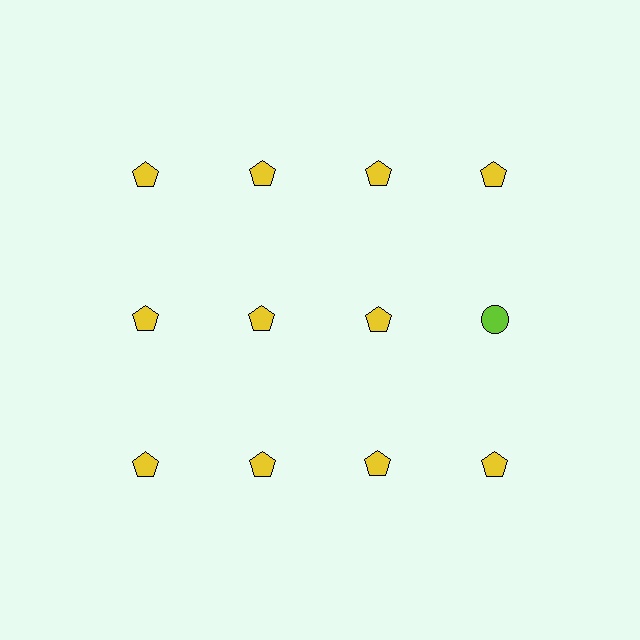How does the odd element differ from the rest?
It differs in both color (lime instead of yellow) and shape (circle instead of pentagon).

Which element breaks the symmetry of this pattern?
The lime circle in the second row, second from right column breaks the symmetry. All other shapes are yellow pentagons.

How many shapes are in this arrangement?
There are 12 shapes arranged in a grid pattern.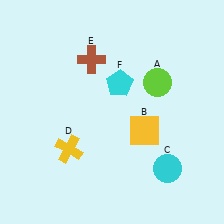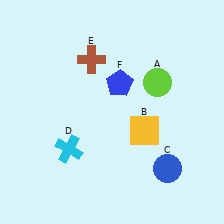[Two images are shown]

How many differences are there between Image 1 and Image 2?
There are 3 differences between the two images.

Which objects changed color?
C changed from cyan to blue. D changed from yellow to cyan. F changed from cyan to blue.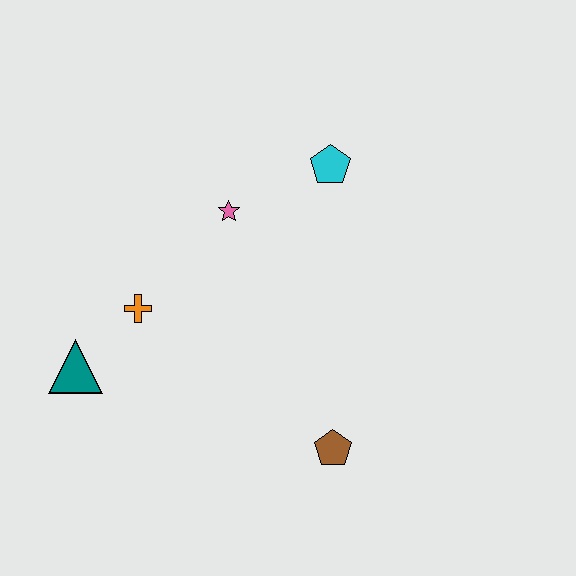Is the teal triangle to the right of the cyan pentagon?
No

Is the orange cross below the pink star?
Yes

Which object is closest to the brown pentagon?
The orange cross is closest to the brown pentagon.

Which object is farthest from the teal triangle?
The cyan pentagon is farthest from the teal triangle.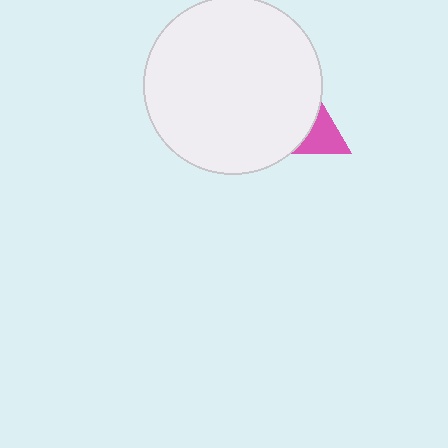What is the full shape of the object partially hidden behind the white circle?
The partially hidden object is a pink triangle.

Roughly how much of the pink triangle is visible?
A small part of it is visible (roughly 39%).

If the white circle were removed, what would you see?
You would see the complete pink triangle.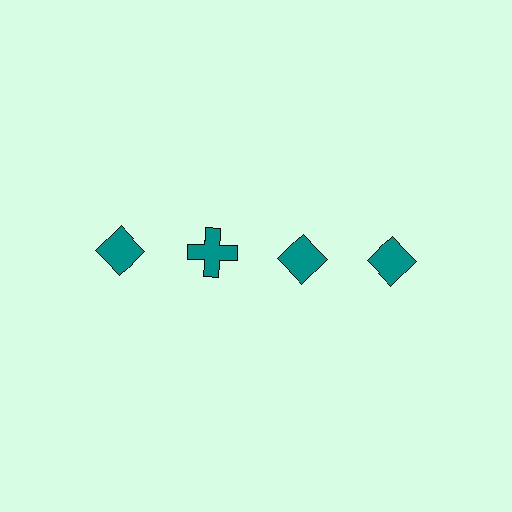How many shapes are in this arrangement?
There are 4 shapes arranged in a grid pattern.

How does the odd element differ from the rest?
It has a different shape: cross instead of diamond.